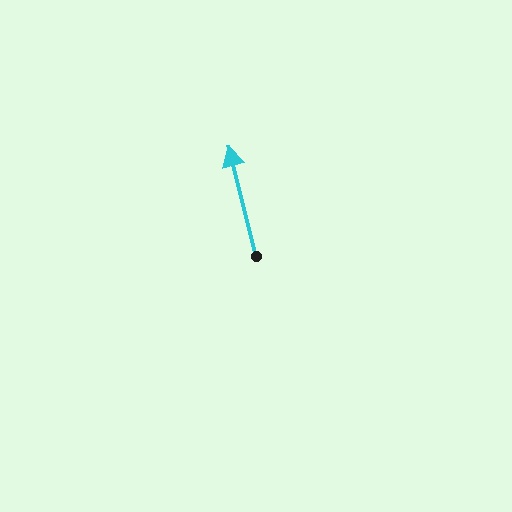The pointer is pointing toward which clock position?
Roughly 12 o'clock.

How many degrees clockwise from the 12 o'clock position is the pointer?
Approximately 346 degrees.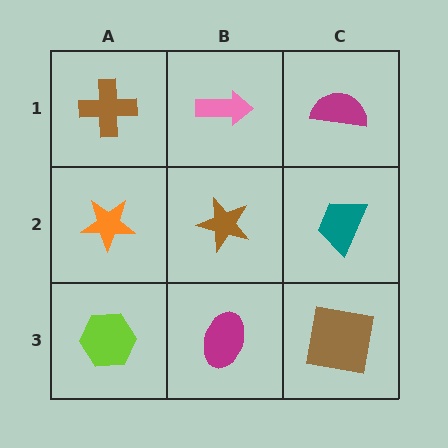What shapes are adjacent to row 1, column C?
A teal trapezoid (row 2, column C), a pink arrow (row 1, column B).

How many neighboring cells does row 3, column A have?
2.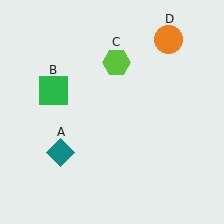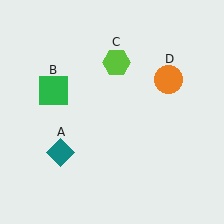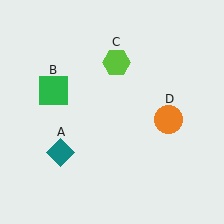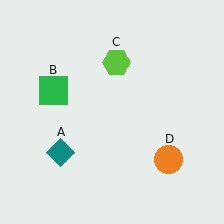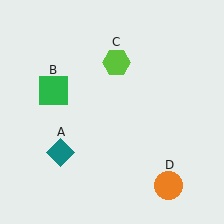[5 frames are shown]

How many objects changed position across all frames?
1 object changed position: orange circle (object D).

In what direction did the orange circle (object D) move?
The orange circle (object D) moved down.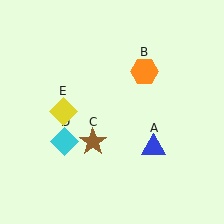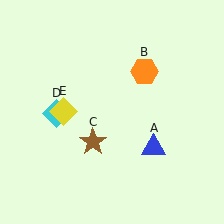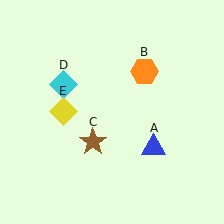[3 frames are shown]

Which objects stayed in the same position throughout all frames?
Blue triangle (object A) and orange hexagon (object B) and brown star (object C) and yellow diamond (object E) remained stationary.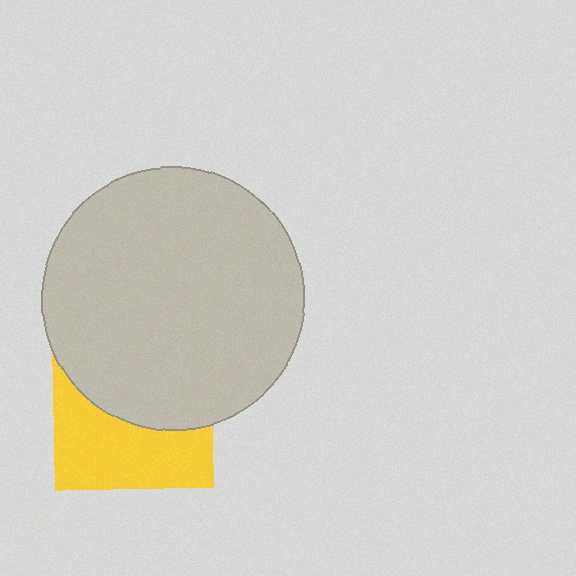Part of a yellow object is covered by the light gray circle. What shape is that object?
It is a square.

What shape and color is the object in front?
The object in front is a light gray circle.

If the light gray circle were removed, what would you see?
You would see the complete yellow square.